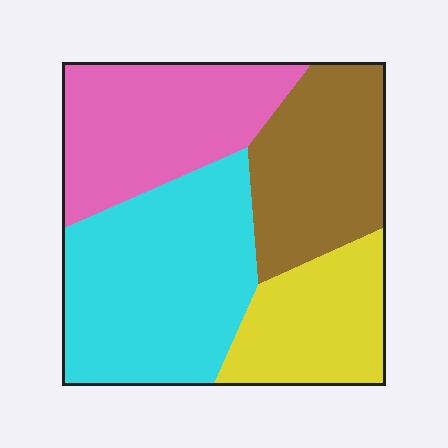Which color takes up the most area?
Cyan, at roughly 35%.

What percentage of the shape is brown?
Brown covers 22% of the shape.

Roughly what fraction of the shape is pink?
Pink covers 25% of the shape.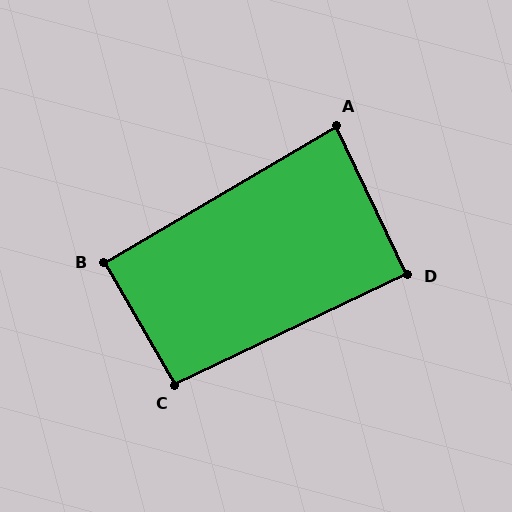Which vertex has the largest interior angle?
C, at approximately 95 degrees.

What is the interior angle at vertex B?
Approximately 90 degrees (approximately right).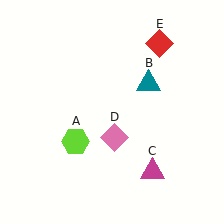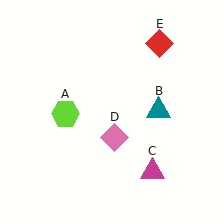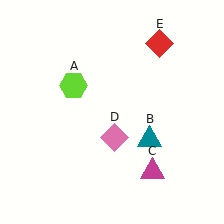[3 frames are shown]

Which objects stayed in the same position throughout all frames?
Magenta triangle (object C) and pink diamond (object D) and red diamond (object E) remained stationary.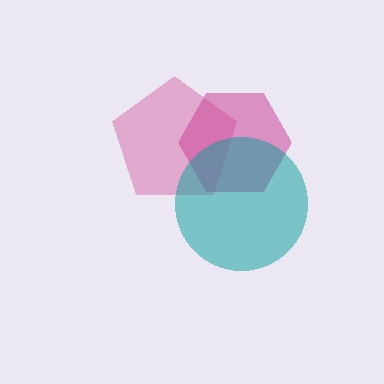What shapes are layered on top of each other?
The layered shapes are: a pink pentagon, a magenta hexagon, a teal circle.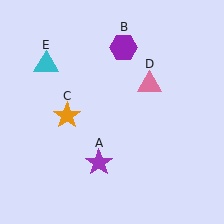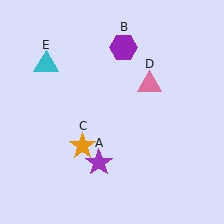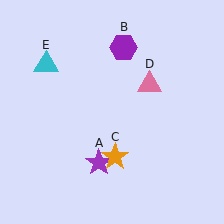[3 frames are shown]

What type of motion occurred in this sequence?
The orange star (object C) rotated counterclockwise around the center of the scene.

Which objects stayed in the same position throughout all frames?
Purple star (object A) and purple hexagon (object B) and pink triangle (object D) and cyan triangle (object E) remained stationary.